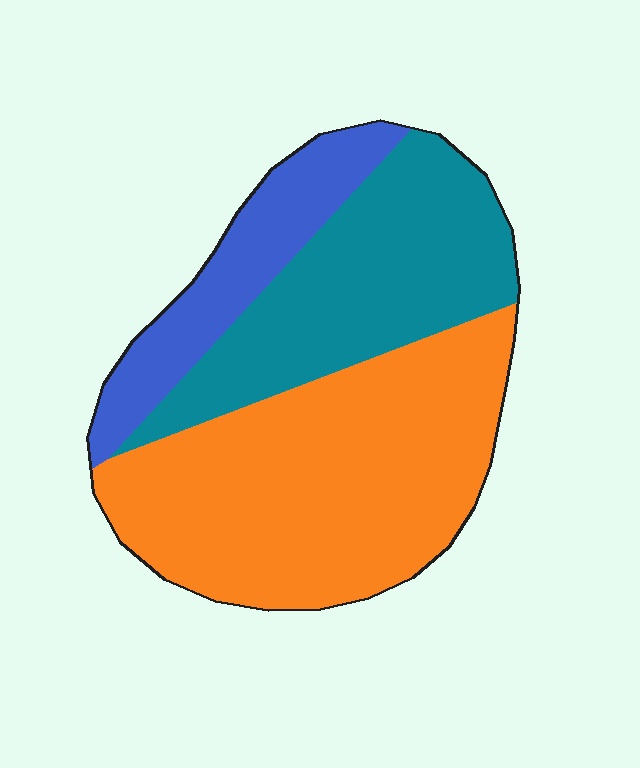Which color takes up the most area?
Orange, at roughly 50%.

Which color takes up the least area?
Blue, at roughly 15%.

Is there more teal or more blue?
Teal.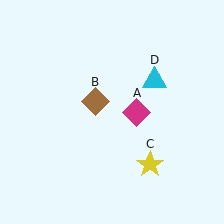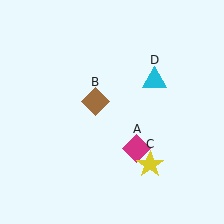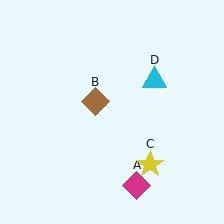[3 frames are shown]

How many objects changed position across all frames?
1 object changed position: magenta diamond (object A).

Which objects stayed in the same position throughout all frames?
Brown diamond (object B) and yellow star (object C) and cyan triangle (object D) remained stationary.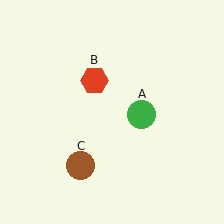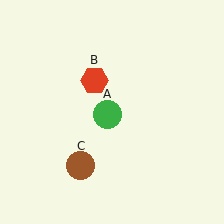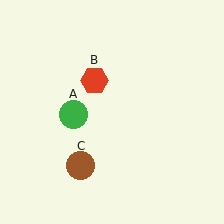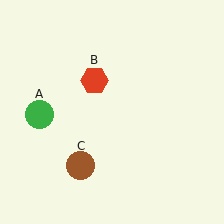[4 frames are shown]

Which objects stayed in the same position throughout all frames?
Red hexagon (object B) and brown circle (object C) remained stationary.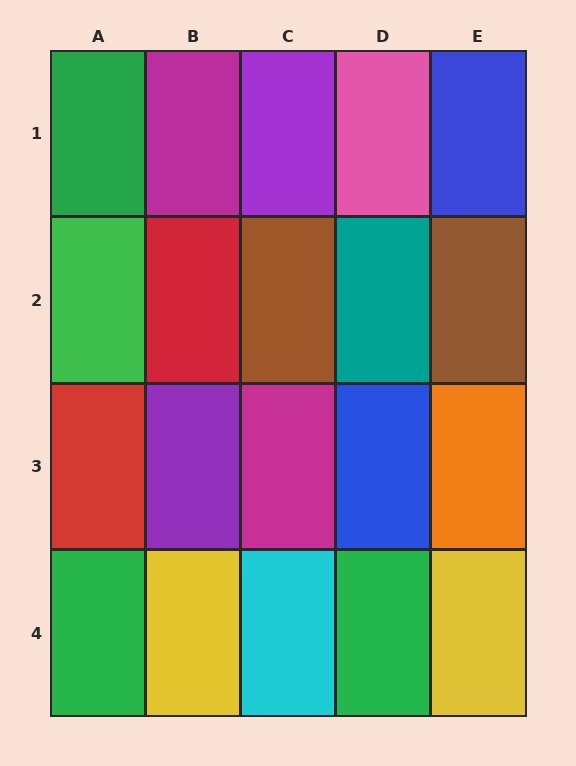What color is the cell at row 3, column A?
Red.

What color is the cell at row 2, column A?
Green.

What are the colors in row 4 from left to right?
Green, yellow, cyan, green, yellow.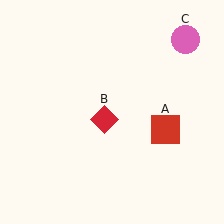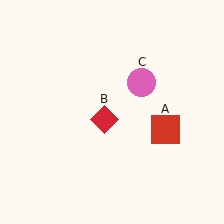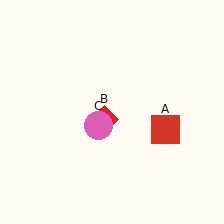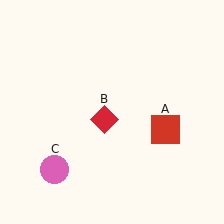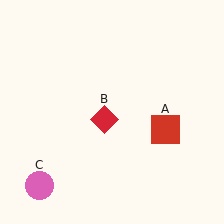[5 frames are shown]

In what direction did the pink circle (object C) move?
The pink circle (object C) moved down and to the left.